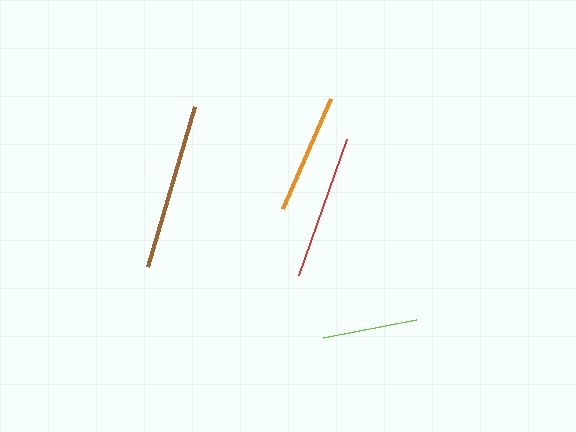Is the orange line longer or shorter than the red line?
The red line is longer than the orange line.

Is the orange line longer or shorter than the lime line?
The orange line is longer than the lime line.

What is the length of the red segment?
The red segment is approximately 145 pixels long.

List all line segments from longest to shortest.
From longest to shortest: brown, red, orange, lime.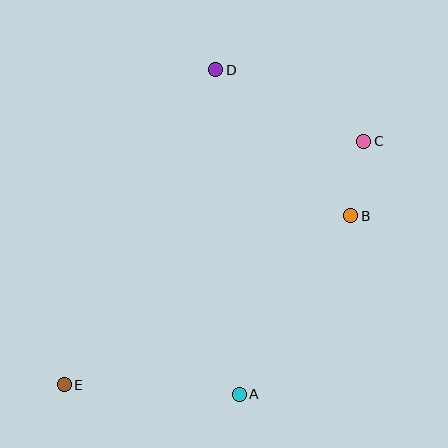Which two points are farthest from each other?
Points C and E are farthest from each other.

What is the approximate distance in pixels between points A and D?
The distance between A and D is approximately 325 pixels.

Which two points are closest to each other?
Points B and C are closest to each other.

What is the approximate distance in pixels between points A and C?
The distance between A and C is approximately 282 pixels.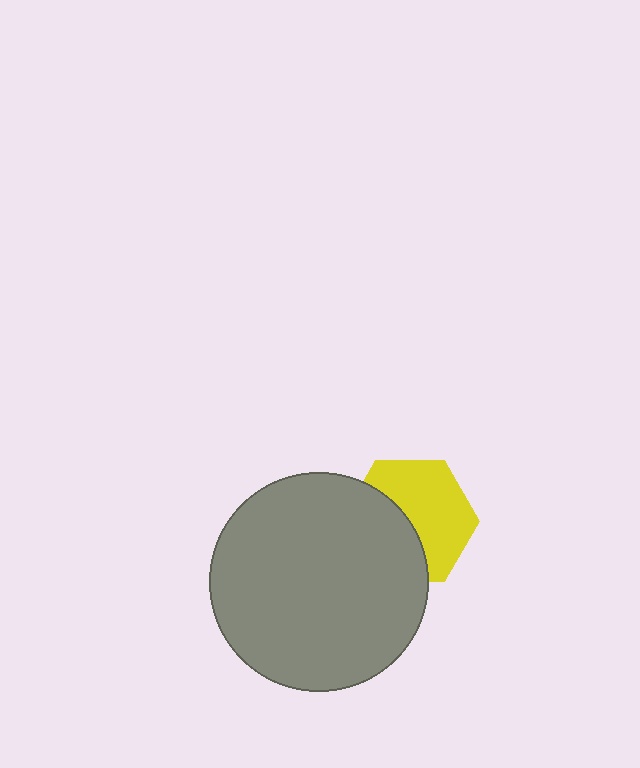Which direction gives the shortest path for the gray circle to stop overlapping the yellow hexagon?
Moving left gives the shortest separation.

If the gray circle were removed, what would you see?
You would see the complete yellow hexagon.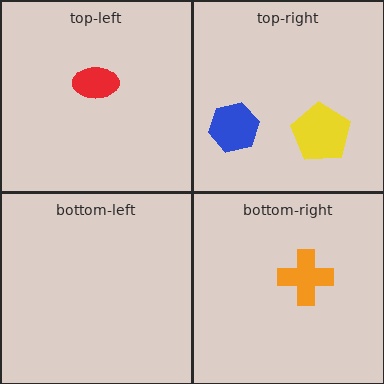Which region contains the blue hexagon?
The top-right region.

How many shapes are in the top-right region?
2.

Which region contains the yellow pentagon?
The top-right region.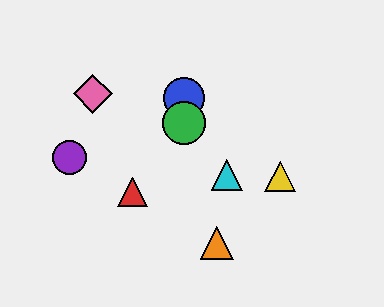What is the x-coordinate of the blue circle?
The blue circle is at x≈184.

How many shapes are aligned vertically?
2 shapes (the blue circle, the green circle) are aligned vertically.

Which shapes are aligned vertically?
The blue circle, the green circle are aligned vertically.